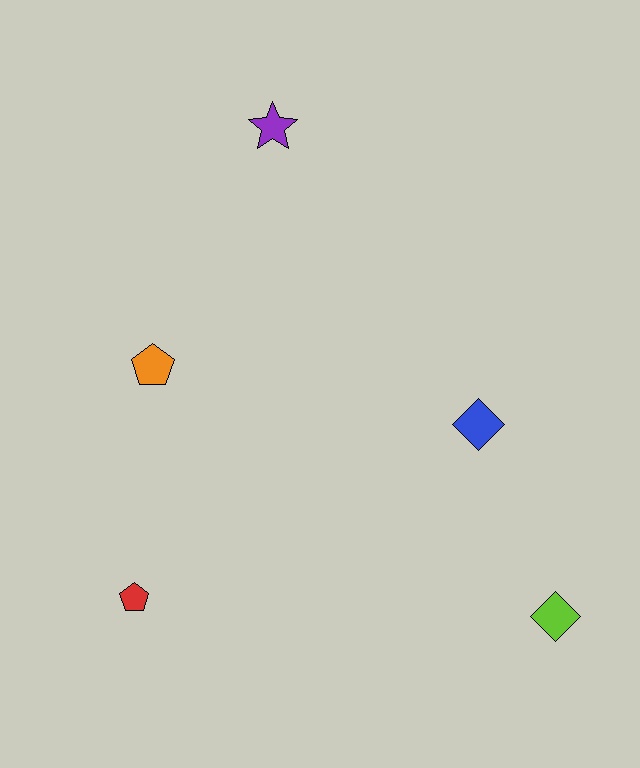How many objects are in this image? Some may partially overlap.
There are 5 objects.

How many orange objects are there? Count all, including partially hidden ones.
There is 1 orange object.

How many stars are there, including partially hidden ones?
There is 1 star.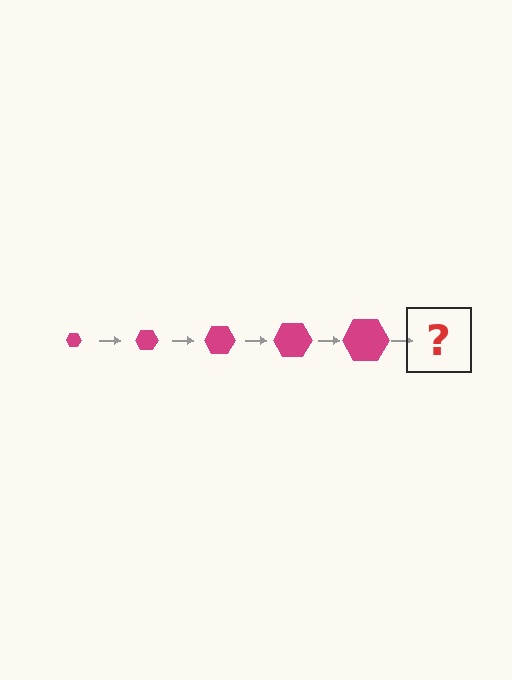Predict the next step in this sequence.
The next step is a magenta hexagon, larger than the previous one.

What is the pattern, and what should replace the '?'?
The pattern is that the hexagon gets progressively larger each step. The '?' should be a magenta hexagon, larger than the previous one.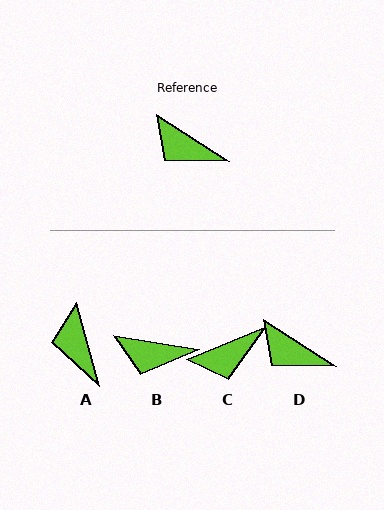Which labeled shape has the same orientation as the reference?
D.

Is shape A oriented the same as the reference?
No, it is off by about 42 degrees.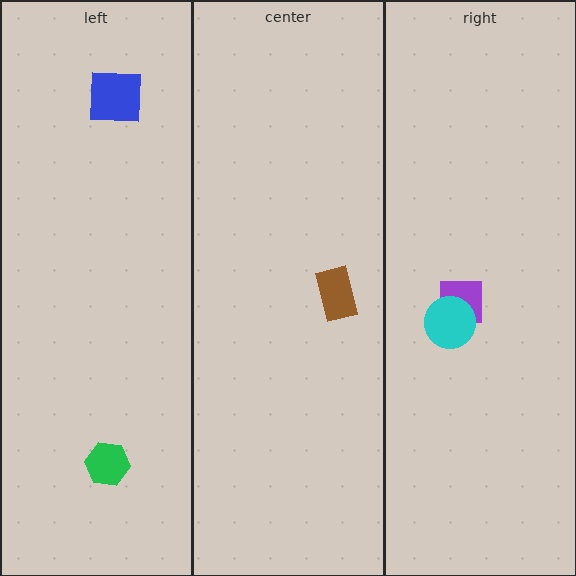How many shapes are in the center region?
1.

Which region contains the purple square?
The right region.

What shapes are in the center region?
The brown rectangle.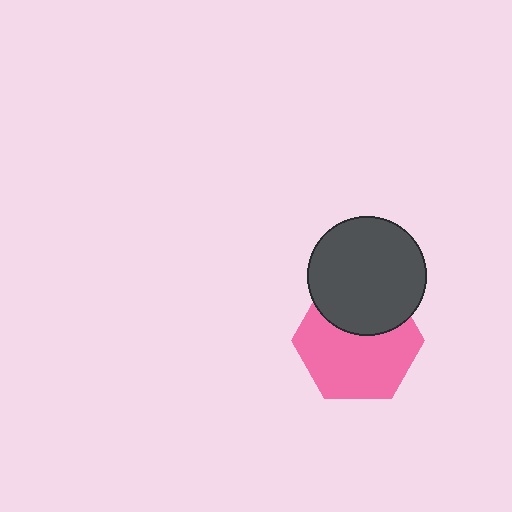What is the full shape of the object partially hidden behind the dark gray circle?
The partially hidden object is a pink hexagon.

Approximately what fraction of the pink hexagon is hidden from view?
Roughly 35% of the pink hexagon is hidden behind the dark gray circle.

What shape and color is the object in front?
The object in front is a dark gray circle.